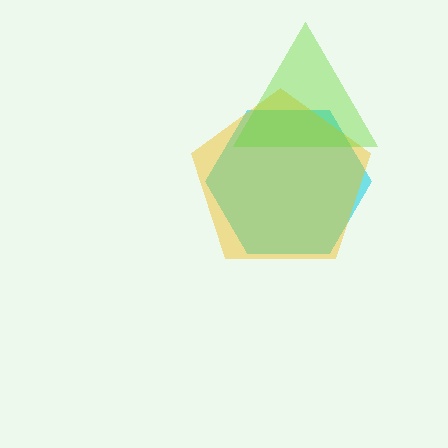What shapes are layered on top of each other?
The layered shapes are: a cyan hexagon, a yellow pentagon, a lime triangle.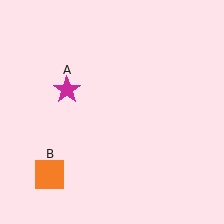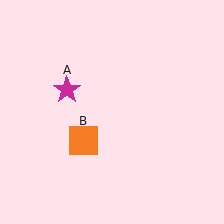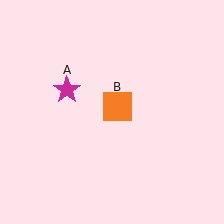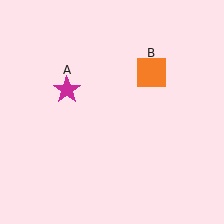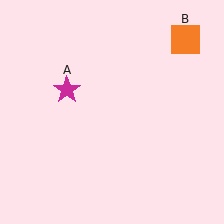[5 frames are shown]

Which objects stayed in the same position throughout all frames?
Magenta star (object A) remained stationary.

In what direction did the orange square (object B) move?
The orange square (object B) moved up and to the right.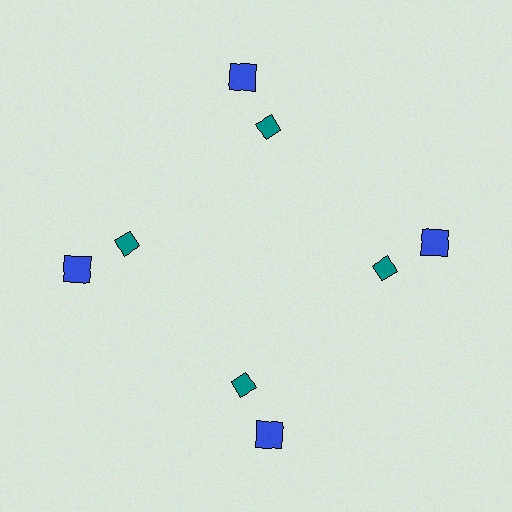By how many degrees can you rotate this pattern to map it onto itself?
The pattern maps onto itself every 90 degrees of rotation.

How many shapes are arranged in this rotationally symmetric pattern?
There are 8 shapes, arranged in 4 groups of 2.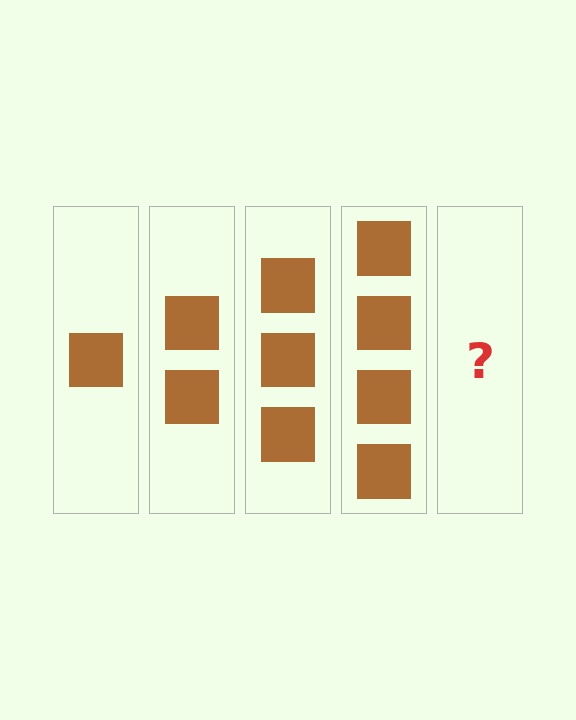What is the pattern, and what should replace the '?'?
The pattern is that each step adds one more square. The '?' should be 5 squares.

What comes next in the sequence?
The next element should be 5 squares.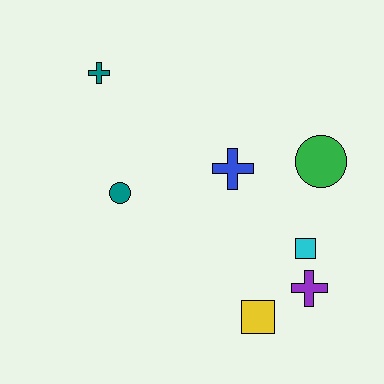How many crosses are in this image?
There are 3 crosses.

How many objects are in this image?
There are 7 objects.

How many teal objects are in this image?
There are 2 teal objects.